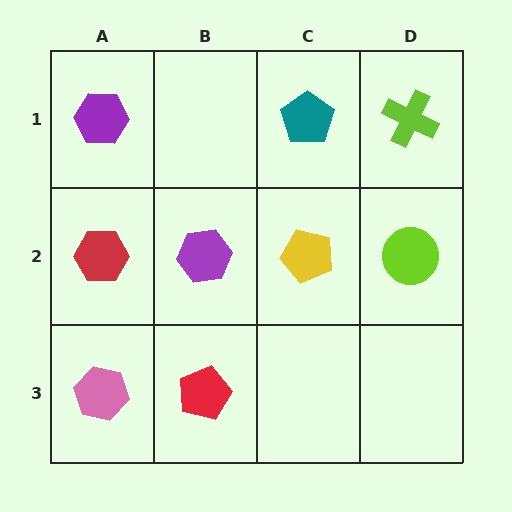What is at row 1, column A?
A purple hexagon.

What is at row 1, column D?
A lime cross.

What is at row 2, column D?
A lime circle.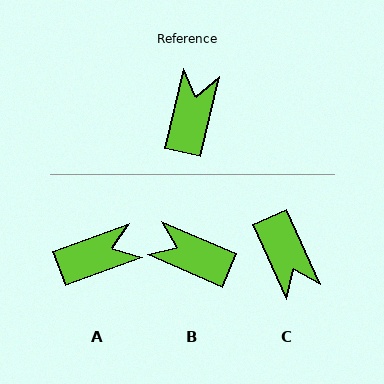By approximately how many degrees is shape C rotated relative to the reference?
Approximately 143 degrees clockwise.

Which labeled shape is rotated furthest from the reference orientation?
C, about 143 degrees away.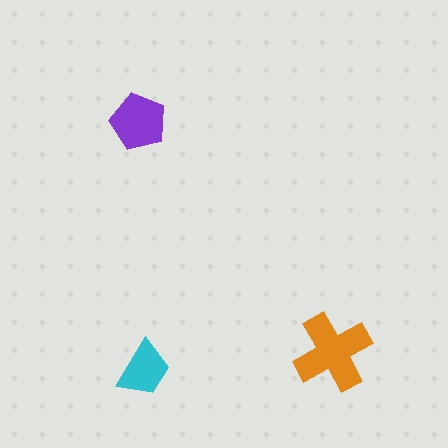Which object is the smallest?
The cyan trapezoid.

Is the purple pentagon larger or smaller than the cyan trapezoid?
Larger.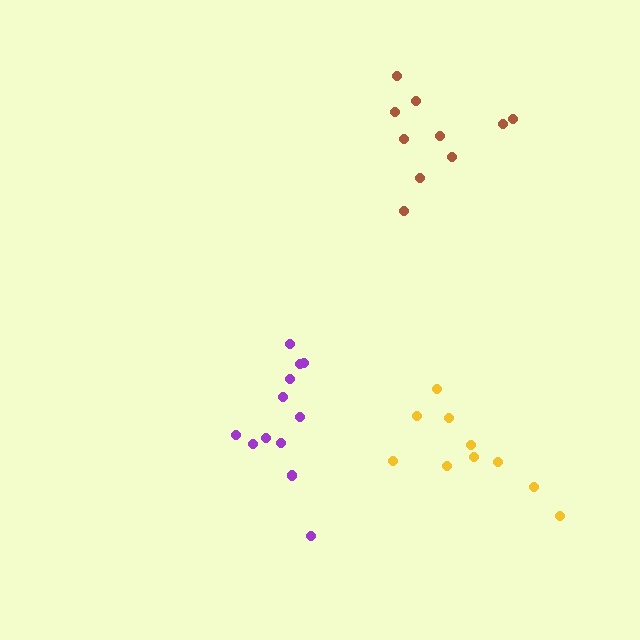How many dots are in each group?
Group 1: 10 dots, Group 2: 10 dots, Group 3: 12 dots (32 total).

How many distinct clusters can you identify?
There are 3 distinct clusters.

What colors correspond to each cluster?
The clusters are colored: yellow, brown, purple.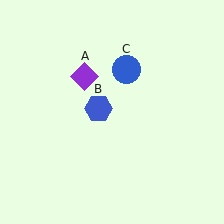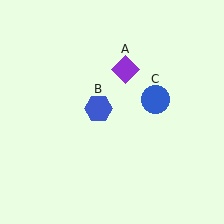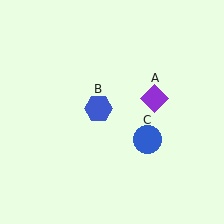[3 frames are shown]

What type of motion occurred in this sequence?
The purple diamond (object A), blue circle (object C) rotated clockwise around the center of the scene.